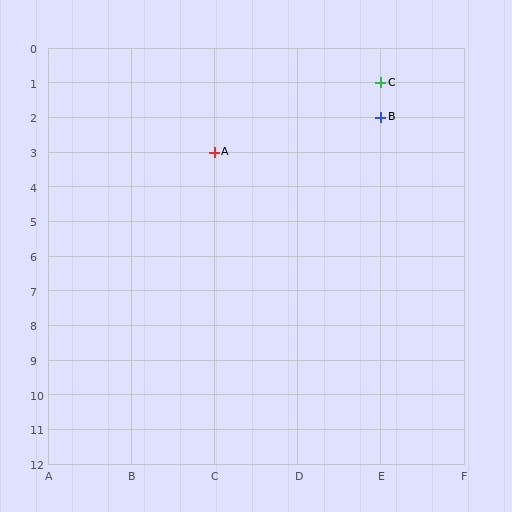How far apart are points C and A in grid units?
Points C and A are 2 columns and 2 rows apart (about 2.8 grid units diagonally).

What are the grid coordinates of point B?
Point B is at grid coordinates (E, 2).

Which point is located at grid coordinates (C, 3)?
Point A is at (C, 3).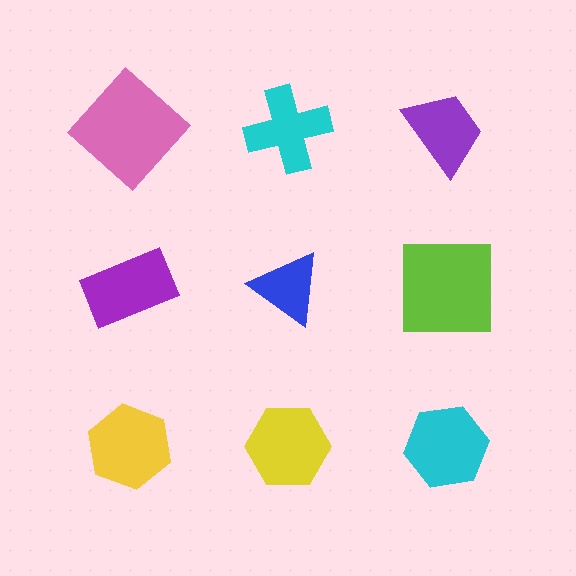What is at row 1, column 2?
A cyan cross.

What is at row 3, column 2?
A yellow hexagon.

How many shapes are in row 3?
3 shapes.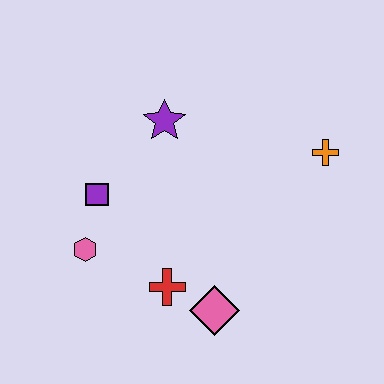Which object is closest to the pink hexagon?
The purple square is closest to the pink hexagon.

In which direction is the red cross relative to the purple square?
The red cross is below the purple square.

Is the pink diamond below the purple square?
Yes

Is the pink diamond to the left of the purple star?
No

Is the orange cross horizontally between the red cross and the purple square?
No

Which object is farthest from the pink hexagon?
The orange cross is farthest from the pink hexagon.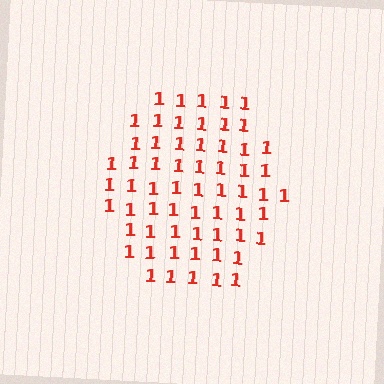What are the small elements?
The small elements are digit 1's.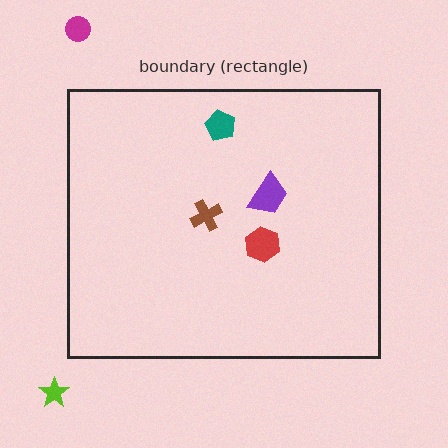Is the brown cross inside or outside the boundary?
Inside.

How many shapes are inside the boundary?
4 inside, 2 outside.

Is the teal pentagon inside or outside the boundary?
Inside.